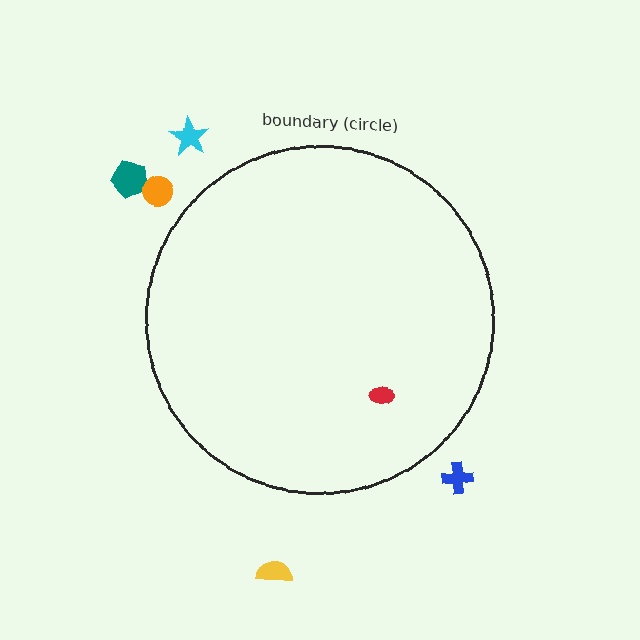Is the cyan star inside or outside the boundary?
Outside.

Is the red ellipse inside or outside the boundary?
Inside.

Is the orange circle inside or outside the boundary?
Outside.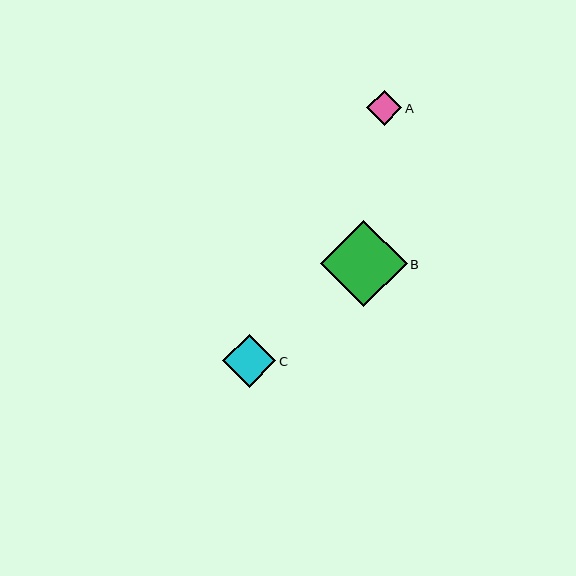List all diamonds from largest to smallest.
From largest to smallest: B, C, A.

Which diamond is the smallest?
Diamond A is the smallest with a size of approximately 35 pixels.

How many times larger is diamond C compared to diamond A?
Diamond C is approximately 1.5 times the size of diamond A.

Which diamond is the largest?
Diamond B is the largest with a size of approximately 86 pixels.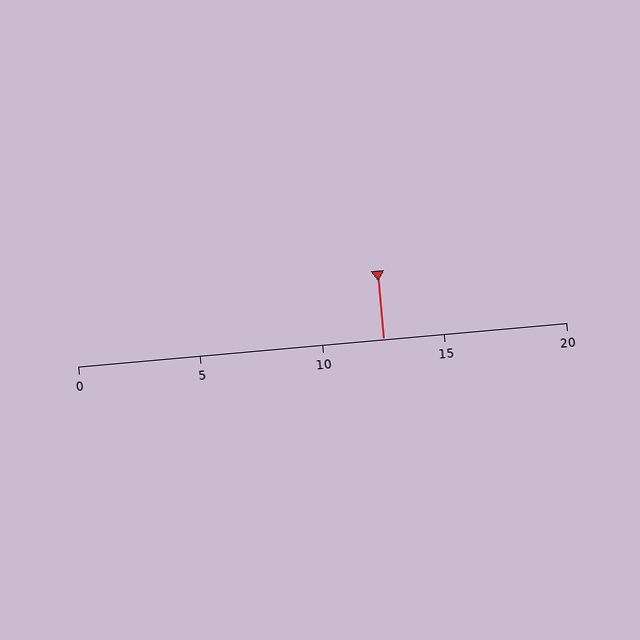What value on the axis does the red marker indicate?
The marker indicates approximately 12.5.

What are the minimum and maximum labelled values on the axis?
The axis runs from 0 to 20.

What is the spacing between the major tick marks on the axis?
The major ticks are spaced 5 apart.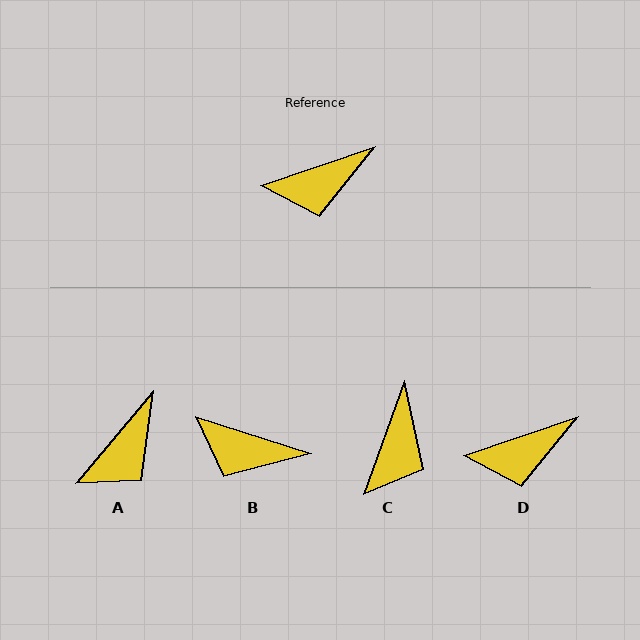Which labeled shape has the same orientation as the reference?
D.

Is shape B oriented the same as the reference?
No, it is off by about 36 degrees.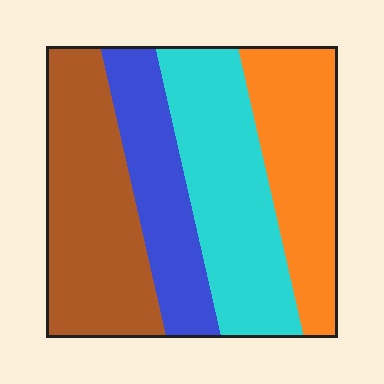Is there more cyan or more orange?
Cyan.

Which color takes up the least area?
Blue, at roughly 20%.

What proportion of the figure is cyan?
Cyan covers 28% of the figure.